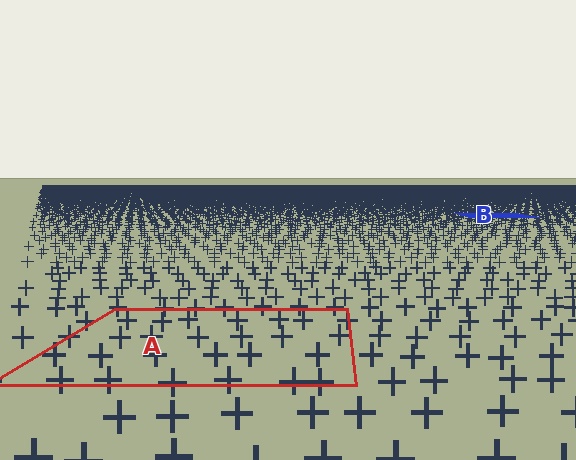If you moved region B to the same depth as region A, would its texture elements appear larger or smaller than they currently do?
They would appear larger. At a closer depth, the same texture elements are projected at a bigger on-screen size.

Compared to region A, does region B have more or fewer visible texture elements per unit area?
Region B has more texture elements per unit area — they are packed more densely because it is farther away.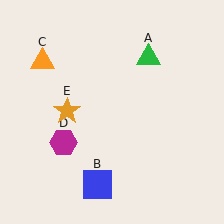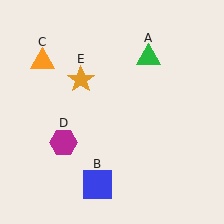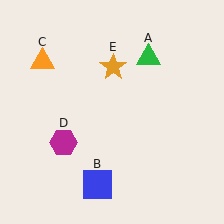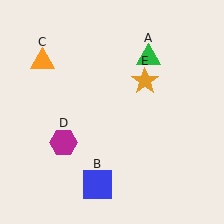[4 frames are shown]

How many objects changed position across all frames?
1 object changed position: orange star (object E).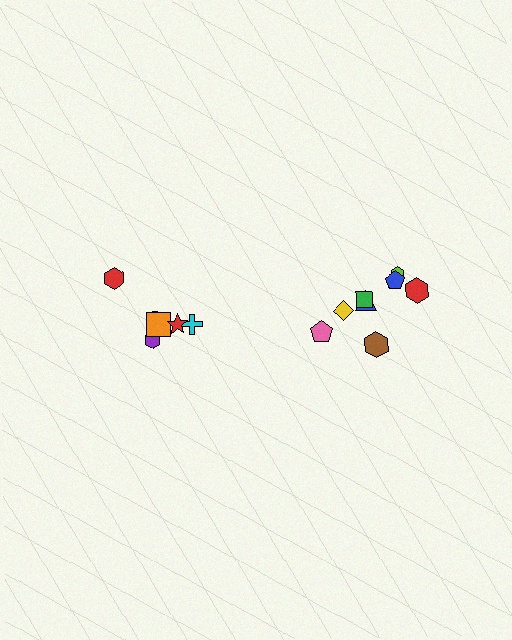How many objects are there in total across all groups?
There are 14 objects.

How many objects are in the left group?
There are 6 objects.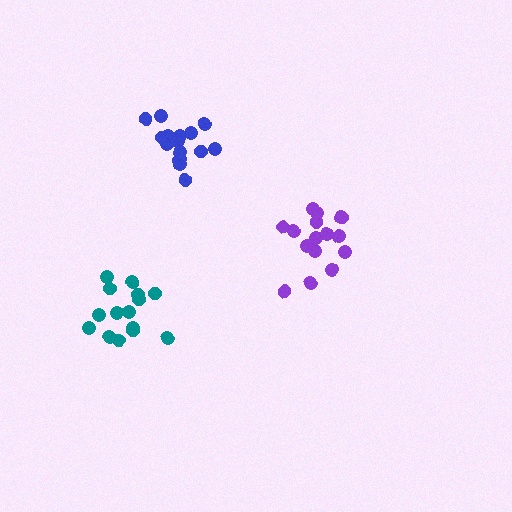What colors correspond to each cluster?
The clusters are colored: blue, purple, teal.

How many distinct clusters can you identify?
There are 3 distinct clusters.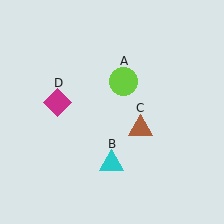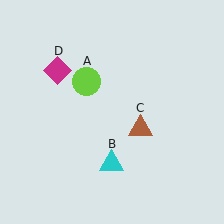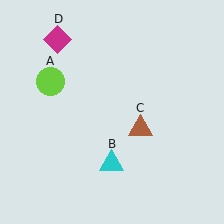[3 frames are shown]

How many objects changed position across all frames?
2 objects changed position: lime circle (object A), magenta diamond (object D).